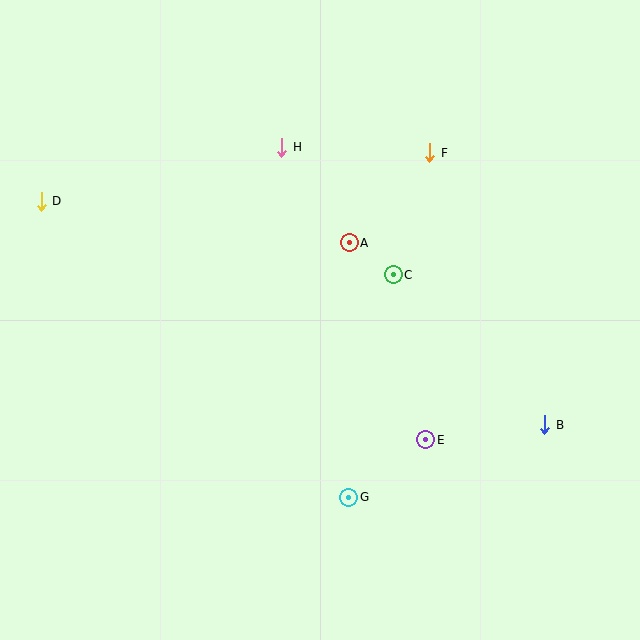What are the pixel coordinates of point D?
Point D is at (41, 201).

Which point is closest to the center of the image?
Point A at (349, 243) is closest to the center.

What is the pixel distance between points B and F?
The distance between B and F is 295 pixels.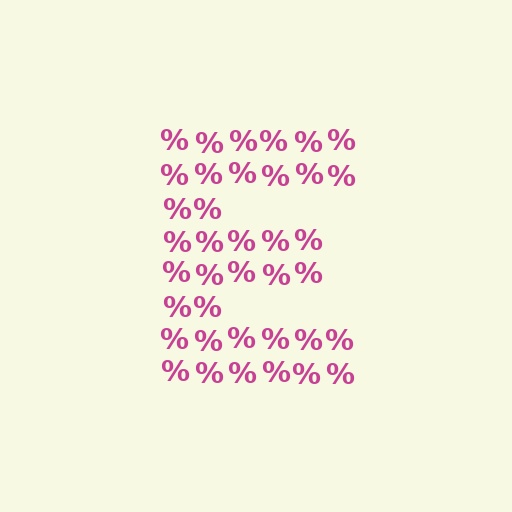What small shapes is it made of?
It is made of small percent signs.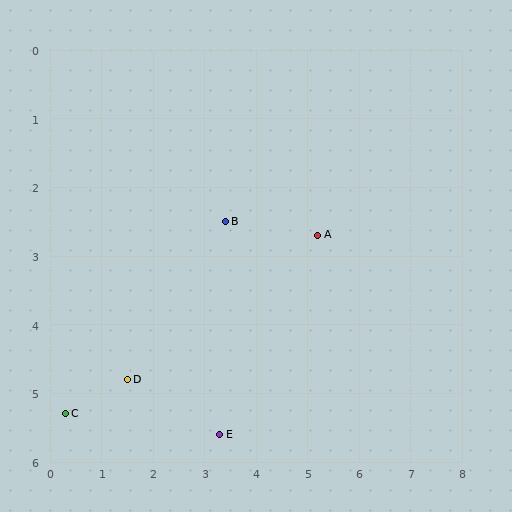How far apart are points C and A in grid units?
Points C and A are about 5.5 grid units apart.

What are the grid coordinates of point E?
Point E is at approximately (3.3, 5.6).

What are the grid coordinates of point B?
Point B is at approximately (3.4, 2.5).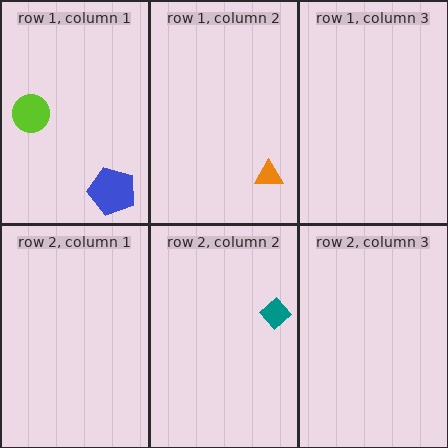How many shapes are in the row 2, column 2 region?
1.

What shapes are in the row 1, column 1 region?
The lime circle, the blue pentagon.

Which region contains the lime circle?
The row 1, column 1 region.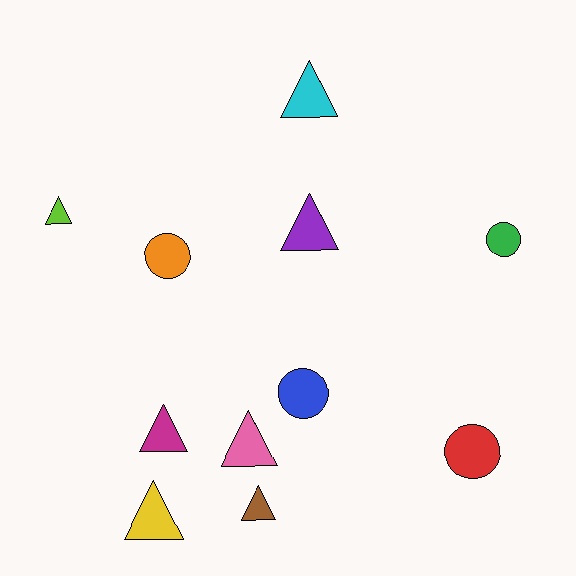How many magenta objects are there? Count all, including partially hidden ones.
There is 1 magenta object.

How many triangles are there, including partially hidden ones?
There are 7 triangles.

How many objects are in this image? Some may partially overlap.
There are 11 objects.